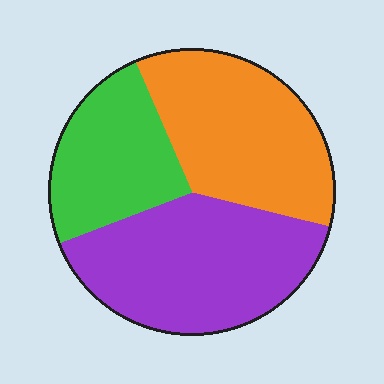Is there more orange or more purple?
Purple.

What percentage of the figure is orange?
Orange covers 35% of the figure.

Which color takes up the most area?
Purple, at roughly 40%.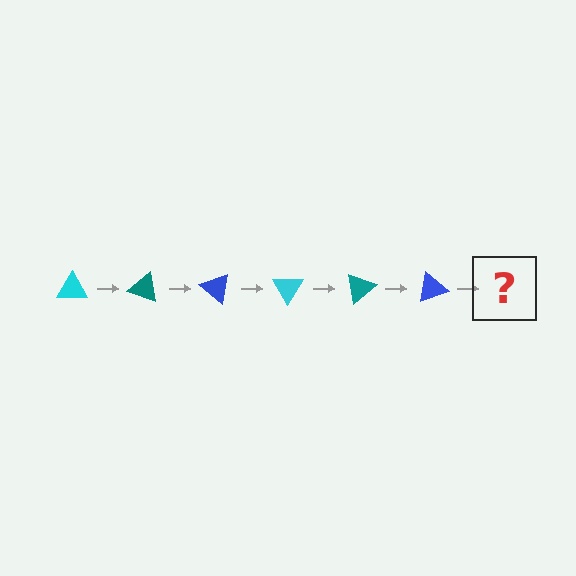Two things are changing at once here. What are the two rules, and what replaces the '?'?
The two rules are that it rotates 20 degrees each step and the color cycles through cyan, teal, and blue. The '?' should be a cyan triangle, rotated 120 degrees from the start.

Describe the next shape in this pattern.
It should be a cyan triangle, rotated 120 degrees from the start.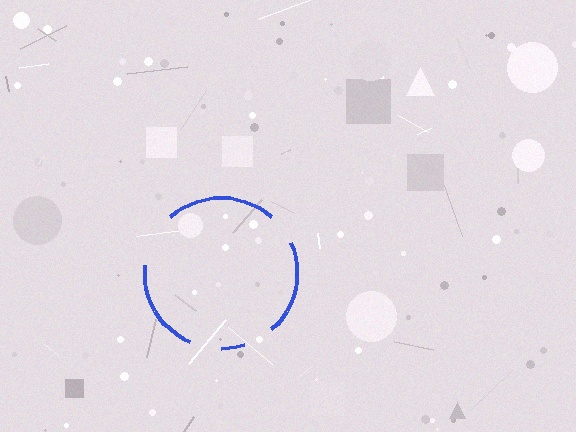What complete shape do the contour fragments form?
The contour fragments form a circle.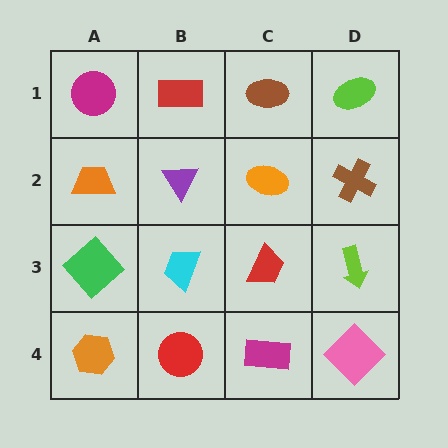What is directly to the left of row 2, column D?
An orange ellipse.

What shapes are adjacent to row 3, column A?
An orange trapezoid (row 2, column A), an orange hexagon (row 4, column A), a cyan trapezoid (row 3, column B).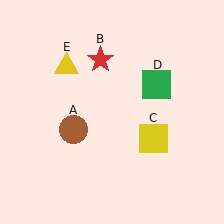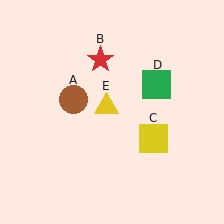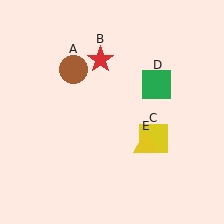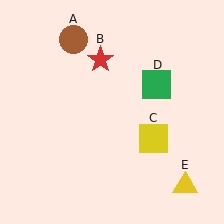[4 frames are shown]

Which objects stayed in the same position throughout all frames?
Red star (object B) and yellow square (object C) and green square (object D) remained stationary.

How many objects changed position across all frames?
2 objects changed position: brown circle (object A), yellow triangle (object E).